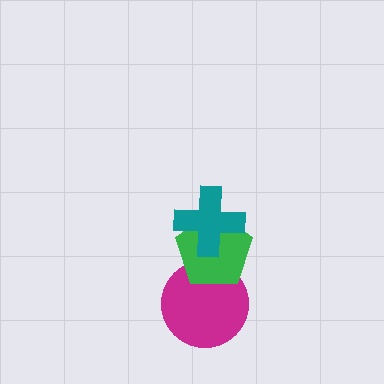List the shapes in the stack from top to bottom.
From top to bottom: the teal cross, the green pentagon, the magenta circle.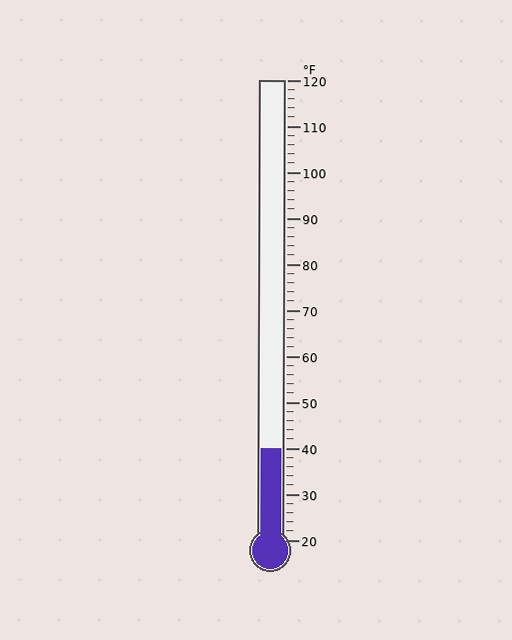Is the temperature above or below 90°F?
The temperature is below 90°F.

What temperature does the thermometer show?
The thermometer shows approximately 40°F.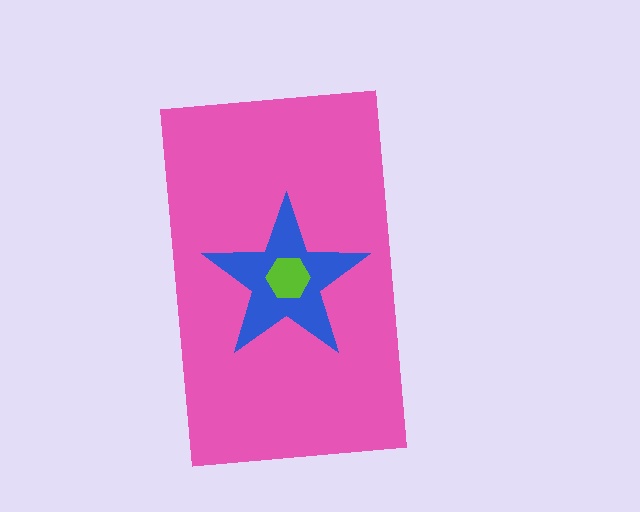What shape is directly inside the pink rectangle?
The blue star.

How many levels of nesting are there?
3.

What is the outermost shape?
The pink rectangle.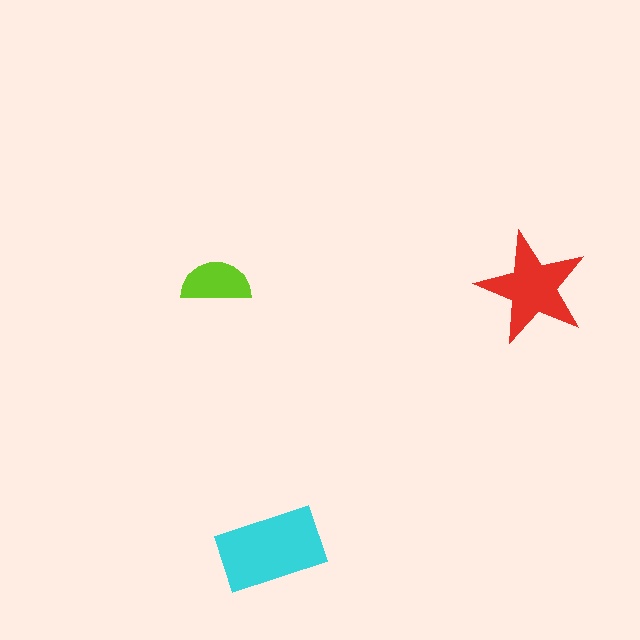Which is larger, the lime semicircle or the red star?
The red star.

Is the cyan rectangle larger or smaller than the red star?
Larger.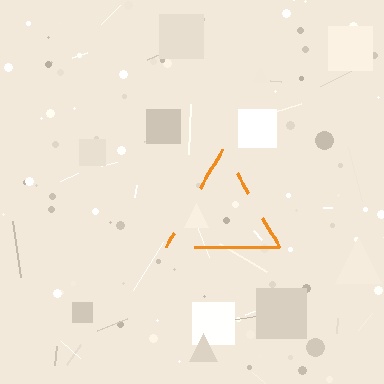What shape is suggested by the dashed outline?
The dashed outline suggests a triangle.